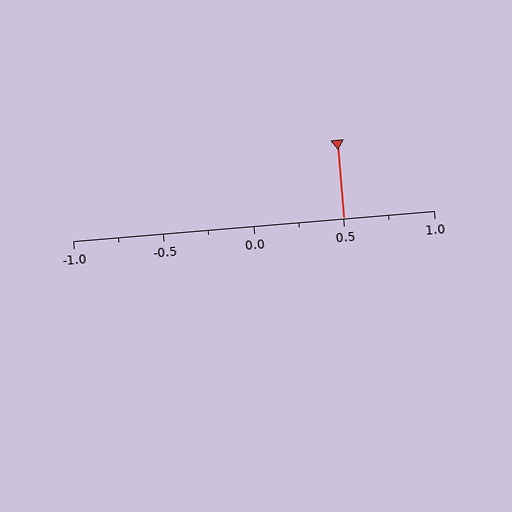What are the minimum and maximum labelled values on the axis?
The axis runs from -1.0 to 1.0.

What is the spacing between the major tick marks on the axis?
The major ticks are spaced 0.5 apart.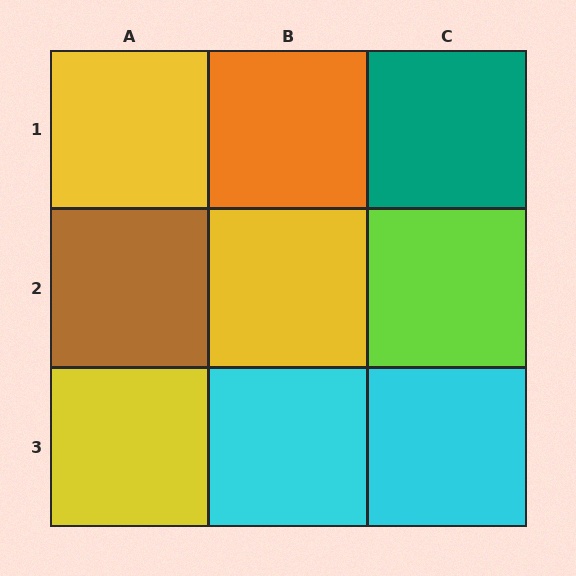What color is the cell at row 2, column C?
Lime.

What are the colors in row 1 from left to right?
Yellow, orange, teal.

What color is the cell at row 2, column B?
Yellow.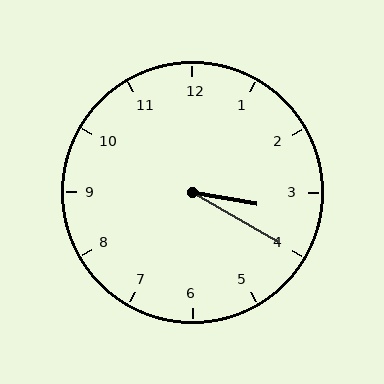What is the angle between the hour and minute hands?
Approximately 20 degrees.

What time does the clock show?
3:20.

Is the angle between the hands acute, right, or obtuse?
It is acute.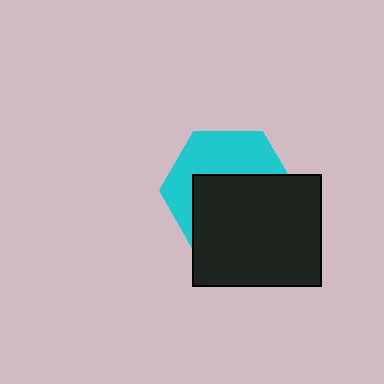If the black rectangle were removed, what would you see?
You would see the complete cyan hexagon.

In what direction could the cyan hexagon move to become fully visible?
The cyan hexagon could move up. That would shift it out from behind the black rectangle entirely.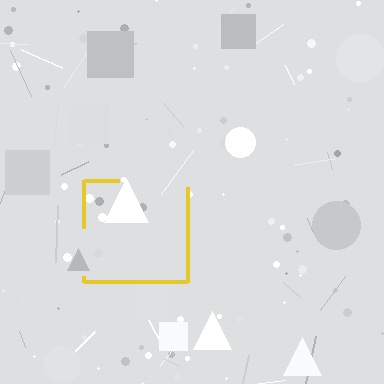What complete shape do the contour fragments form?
The contour fragments form a square.